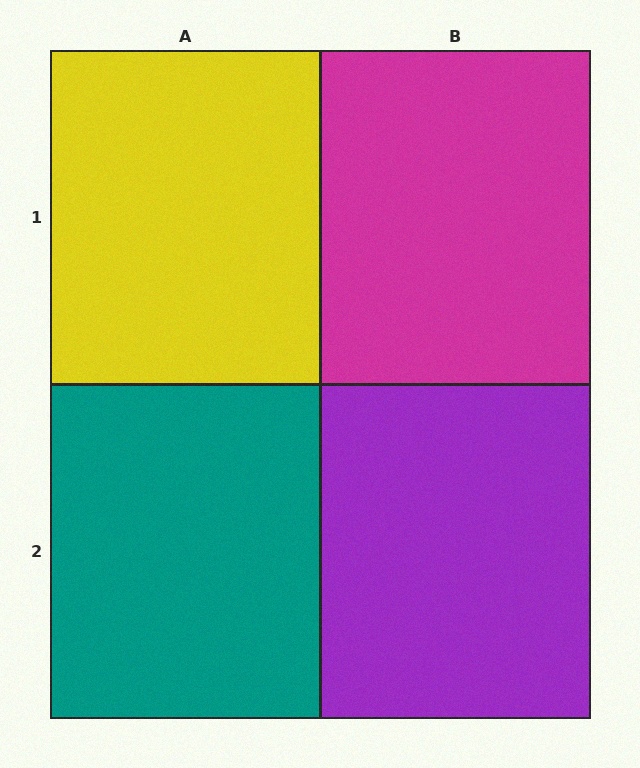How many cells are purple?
1 cell is purple.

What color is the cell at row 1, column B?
Magenta.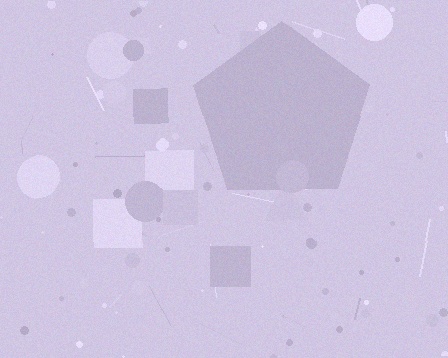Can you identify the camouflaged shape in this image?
The camouflaged shape is a pentagon.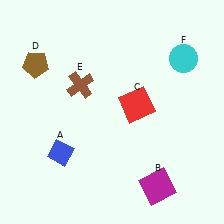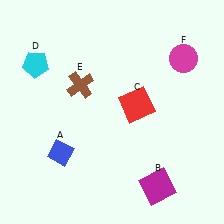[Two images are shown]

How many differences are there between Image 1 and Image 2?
There are 2 differences between the two images.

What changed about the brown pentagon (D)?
In Image 1, D is brown. In Image 2, it changed to cyan.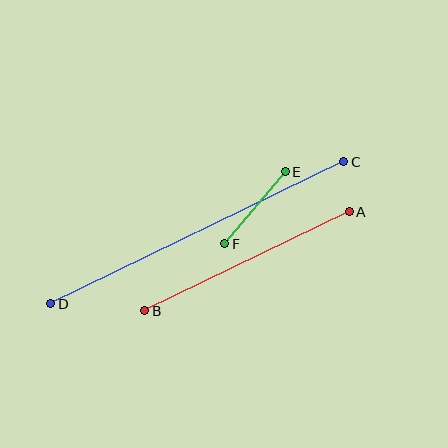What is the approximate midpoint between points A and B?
The midpoint is at approximately (247, 261) pixels.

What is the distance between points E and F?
The distance is approximately 94 pixels.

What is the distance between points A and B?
The distance is approximately 227 pixels.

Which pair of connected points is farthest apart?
Points C and D are farthest apart.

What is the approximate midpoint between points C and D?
The midpoint is at approximately (197, 233) pixels.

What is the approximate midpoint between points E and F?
The midpoint is at approximately (255, 208) pixels.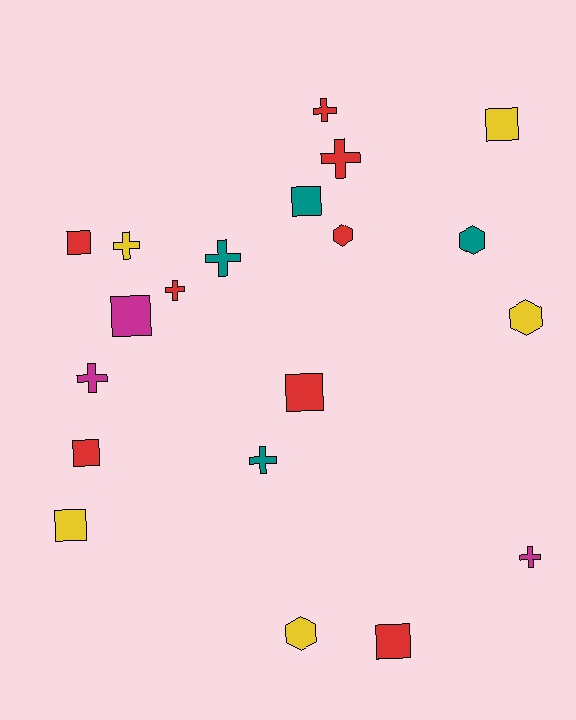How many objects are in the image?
There are 20 objects.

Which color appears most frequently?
Red, with 8 objects.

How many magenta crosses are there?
There are 2 magenta crosses.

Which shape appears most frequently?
Cross, with 8 objects.